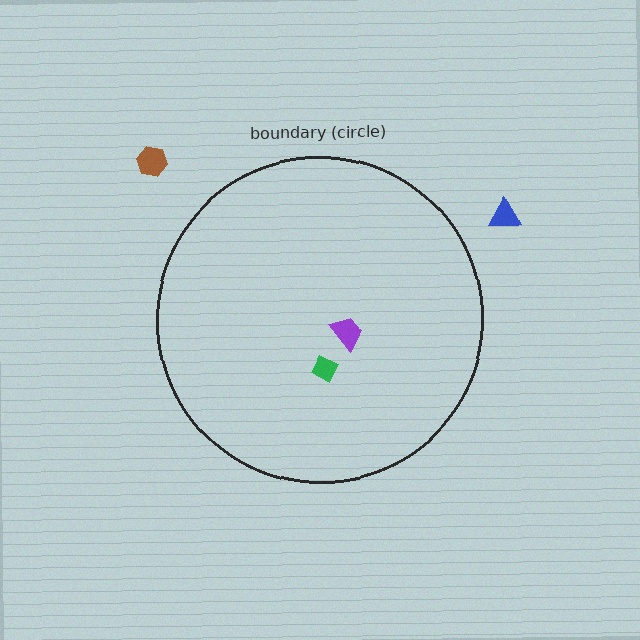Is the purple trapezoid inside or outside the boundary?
Inside.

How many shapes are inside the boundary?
2 inside, 2 outside.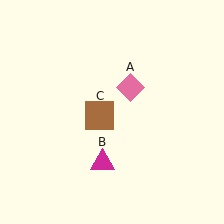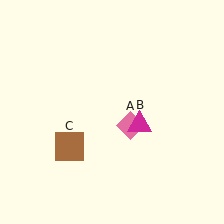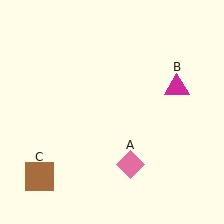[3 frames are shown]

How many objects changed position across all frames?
3 objects changed position: pink diamond (object A), magenta triangle (object B), brown square (object C).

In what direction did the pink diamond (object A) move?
The pink diamond (object A) moved down.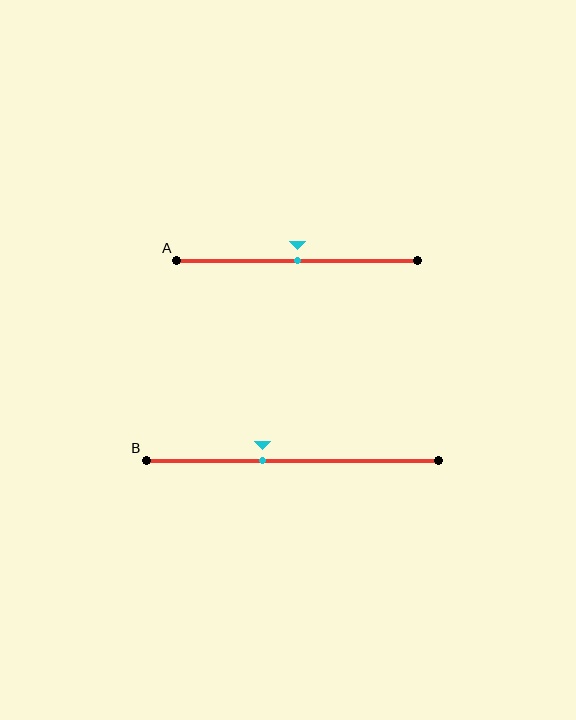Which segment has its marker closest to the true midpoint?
Segment A has its marker closest to the true midpoint.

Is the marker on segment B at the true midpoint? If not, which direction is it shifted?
No, the marker on segment B is shifted to the left by about 10% of the segment length.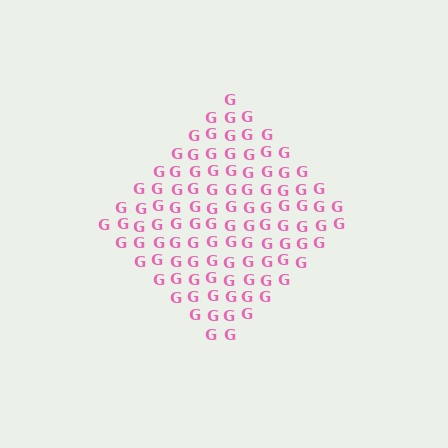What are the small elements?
The small elements are letter G's.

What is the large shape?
The large shape is a diamond.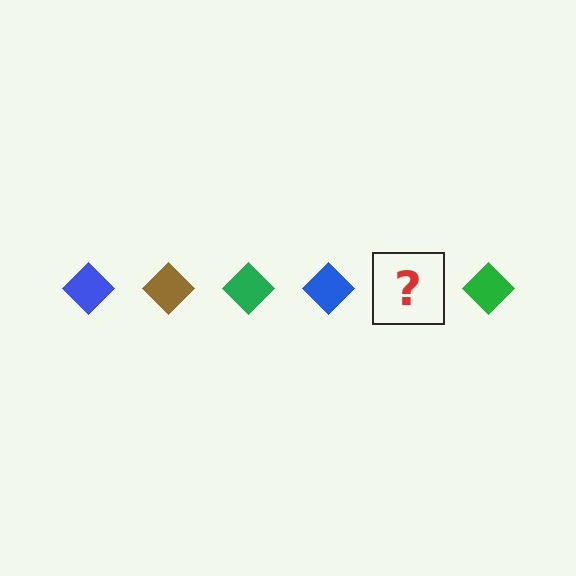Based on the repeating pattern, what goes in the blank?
The blank should be a brown diamond.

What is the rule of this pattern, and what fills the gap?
The rule is that the pattern cycles through blue, brown, green diamonds. The gap should be filled with a brown diamond.